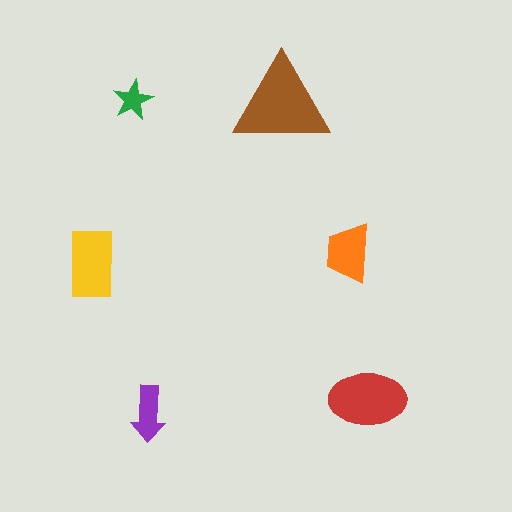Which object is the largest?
The brown triangle.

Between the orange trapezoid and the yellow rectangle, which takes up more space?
The yellow rectangle.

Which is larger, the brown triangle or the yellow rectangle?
The brown triangle.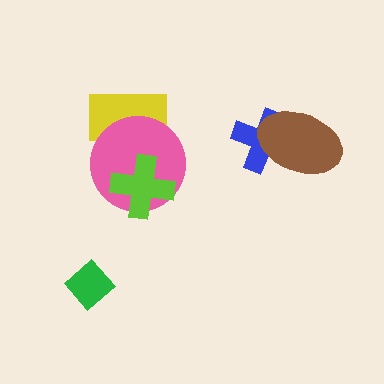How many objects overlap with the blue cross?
1 object overlaps with the blue cross.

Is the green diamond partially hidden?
No, no other shape covers it.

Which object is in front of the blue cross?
The brown ellipse is in front of the blue cross.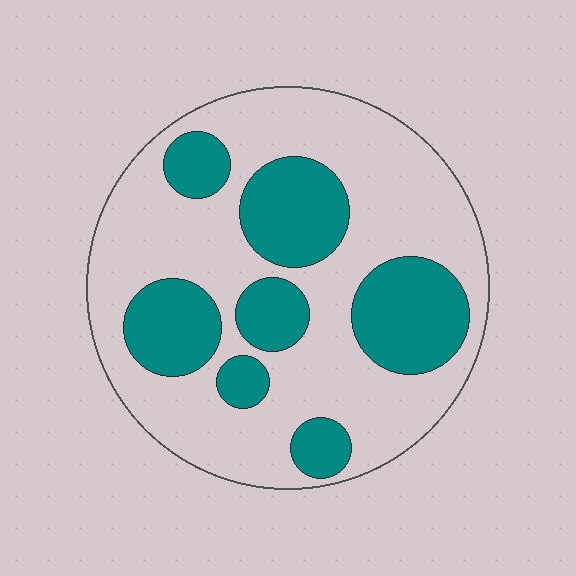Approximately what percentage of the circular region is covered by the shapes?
Approximately 35%.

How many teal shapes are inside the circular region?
7.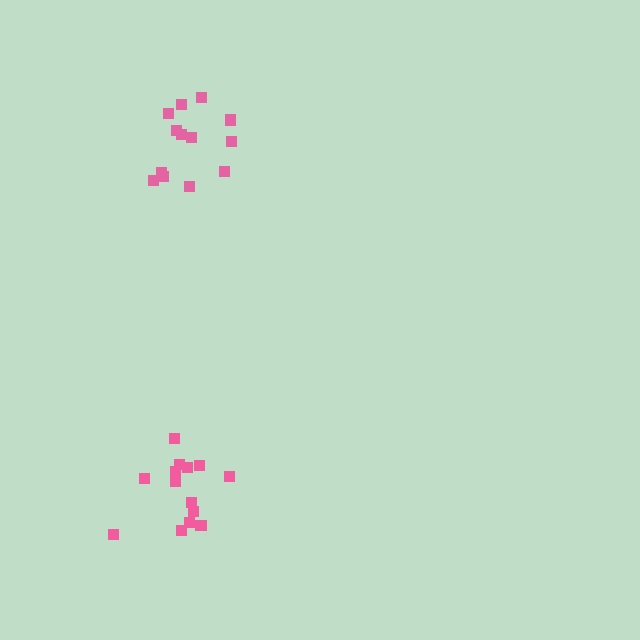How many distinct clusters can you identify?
There are 2 distinct clusters.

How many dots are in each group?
Group 1: 13 dots, Group 2: 14 dots (27 total).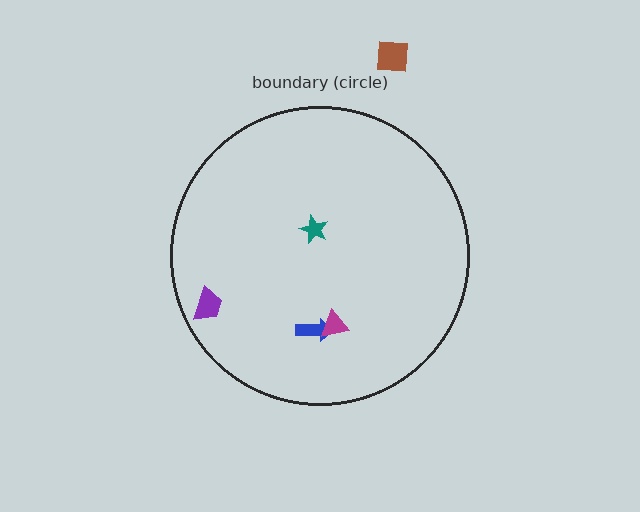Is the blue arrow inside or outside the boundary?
Inside.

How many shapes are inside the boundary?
4 inside, 1 outside.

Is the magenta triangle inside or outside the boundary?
Inside.